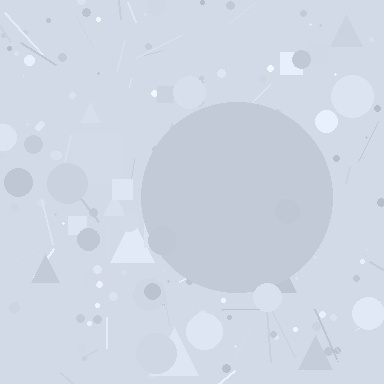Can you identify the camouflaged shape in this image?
The camouflaged shape is a circle.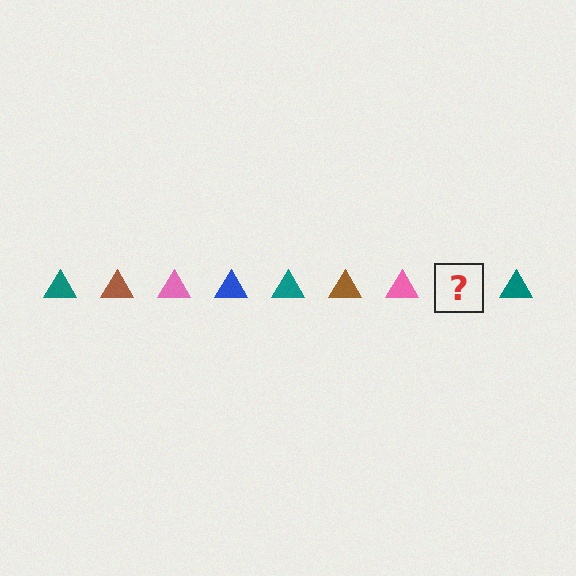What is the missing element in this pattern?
The missing element is a blue triangle.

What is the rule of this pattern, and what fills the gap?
The rule is that the pattern cycles through teal, brown, pink, blue triangles. The gap should be filled with a blue triangle.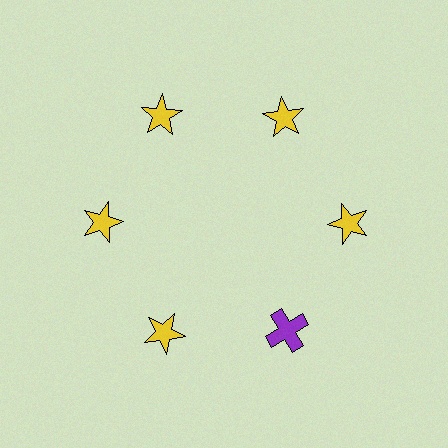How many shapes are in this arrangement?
There are 6 shapes arranged in a ring pattern.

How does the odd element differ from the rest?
It differs in both color (purple instead of yellow) and shape (cross instead of star).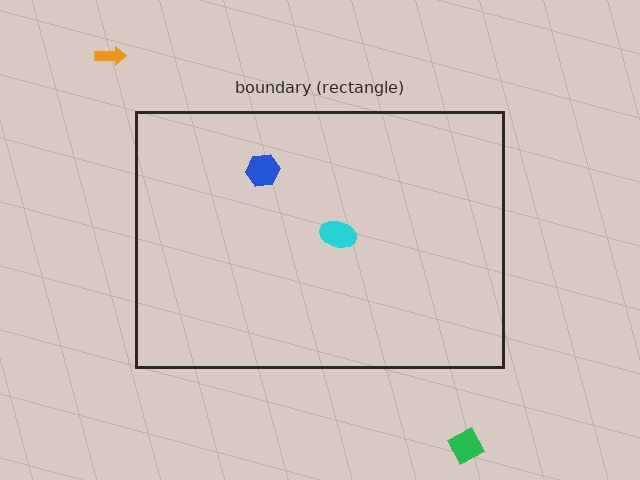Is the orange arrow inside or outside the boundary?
Outside.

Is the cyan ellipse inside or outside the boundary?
Inside.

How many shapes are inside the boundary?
2 inside, 2 outside.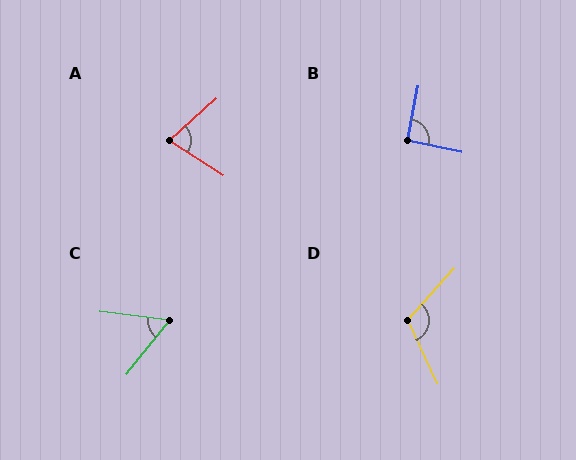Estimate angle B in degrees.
Approximately 91 degrees.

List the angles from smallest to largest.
C (58°), A (75°), B (91°), D (113°).